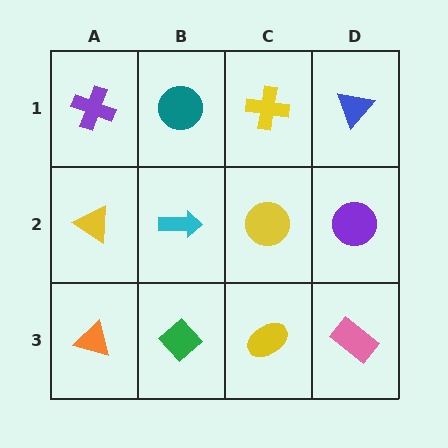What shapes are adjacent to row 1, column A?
A yellow triangle (row 2, column A), a teal circle (row 1, column B).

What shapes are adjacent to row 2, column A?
A purple cross (row 1, column A), an orange triangle (row 3, column A), a cyan arrow (row 2, column B).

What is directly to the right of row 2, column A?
A cyan arrow.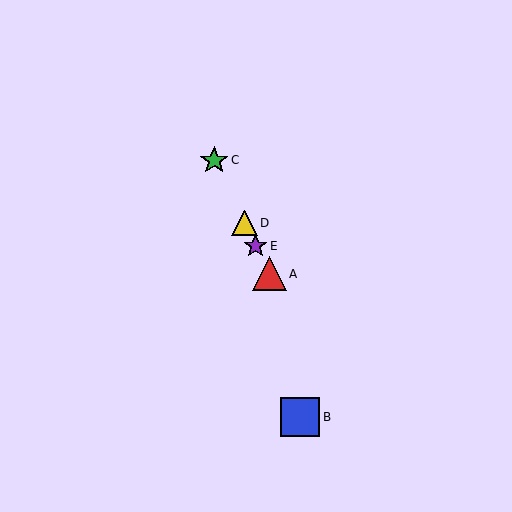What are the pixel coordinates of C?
Object C is at (214, 160).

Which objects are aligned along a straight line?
Objects A, C, D, E are aligned along a straight line.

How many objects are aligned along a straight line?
4 objects (A, C, D, E) are aligned along a straight line.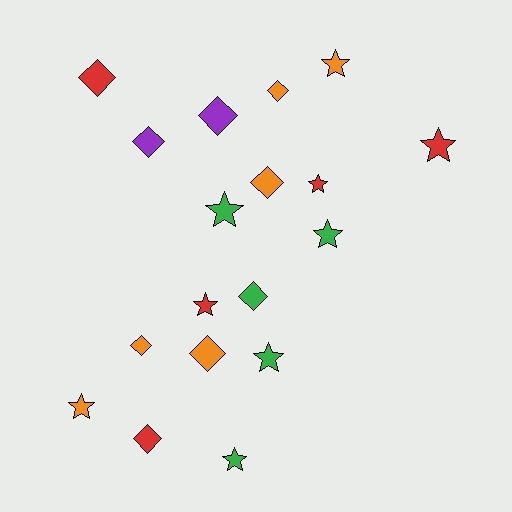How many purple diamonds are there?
There are 2 purple diamonds.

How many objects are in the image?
There are 18 objects.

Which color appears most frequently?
Orange, with 6 objects.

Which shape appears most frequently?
Diamond, with 9 objects.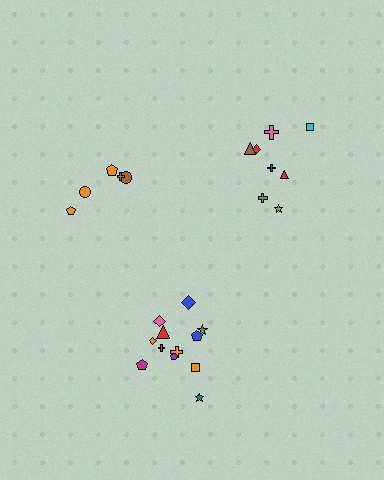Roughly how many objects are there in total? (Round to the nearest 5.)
Roughly 25 objects in total.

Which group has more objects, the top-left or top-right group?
The top-right group.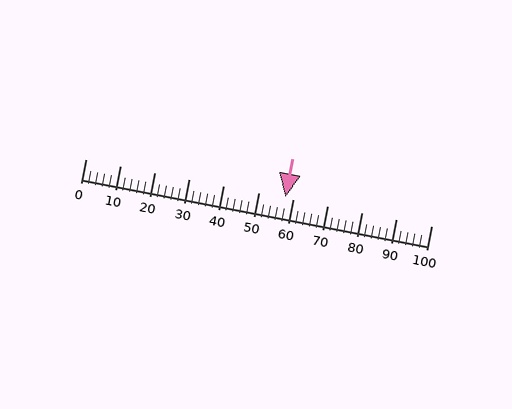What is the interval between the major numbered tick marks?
The major tick marks are spaced 10 units apart.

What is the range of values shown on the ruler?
The ruler shows values from 0 to 100.